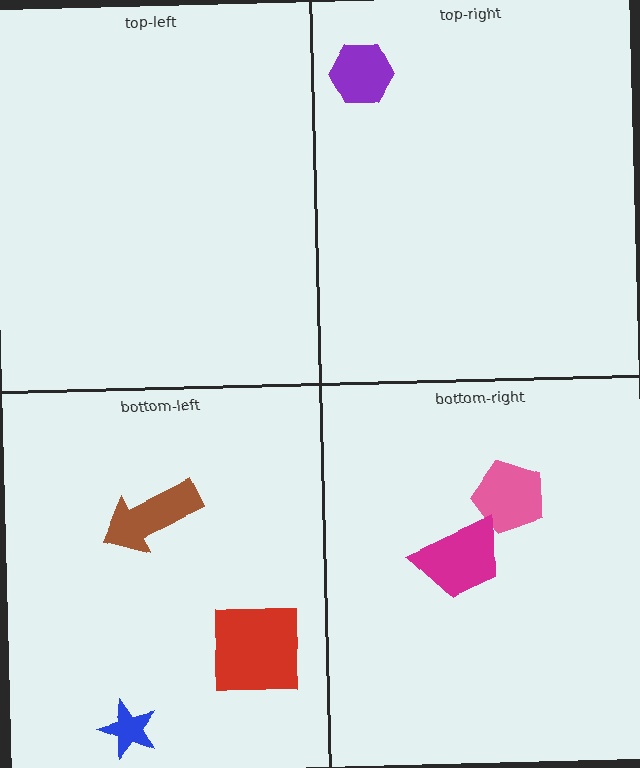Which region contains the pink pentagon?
The bottom-right region.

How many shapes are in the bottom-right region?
2.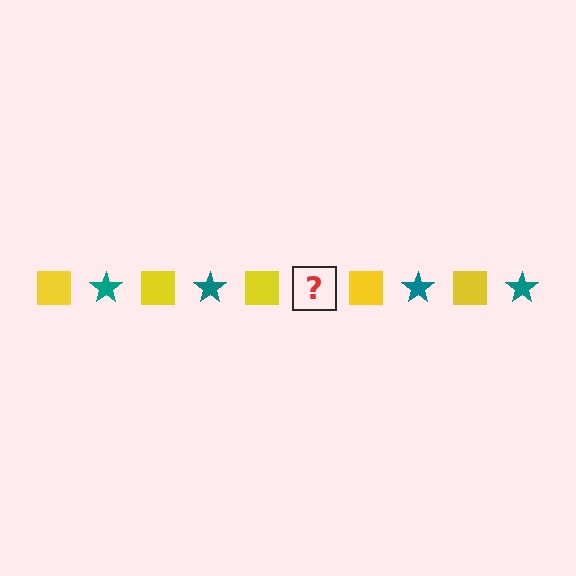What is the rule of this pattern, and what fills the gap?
The rule is that the pattern alternates between yellow square and teal star. The gap should be filled with a teal star.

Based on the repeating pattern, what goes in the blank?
The blank should be a teal star.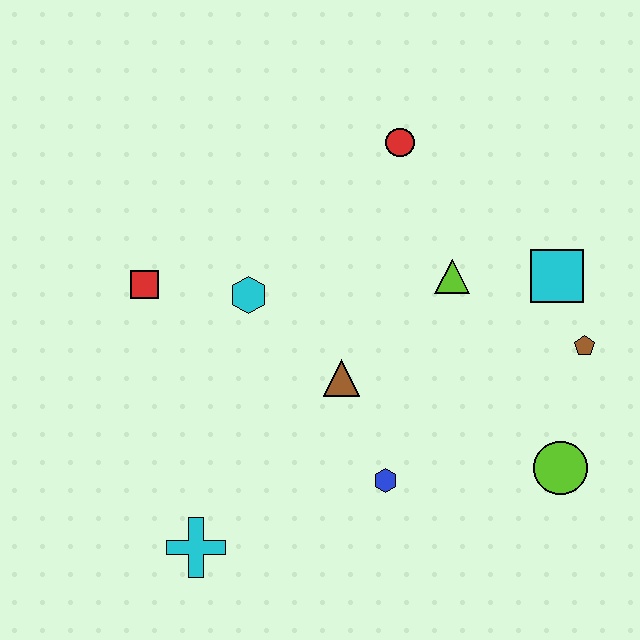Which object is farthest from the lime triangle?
The cyan cross is farthest from the lime triangle.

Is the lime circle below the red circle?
Yes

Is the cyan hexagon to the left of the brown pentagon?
Yes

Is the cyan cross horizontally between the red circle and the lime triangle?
No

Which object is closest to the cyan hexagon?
The red square is closest to the cyan hexagon.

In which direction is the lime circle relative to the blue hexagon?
The lime circle is to the right of the blue hexagon.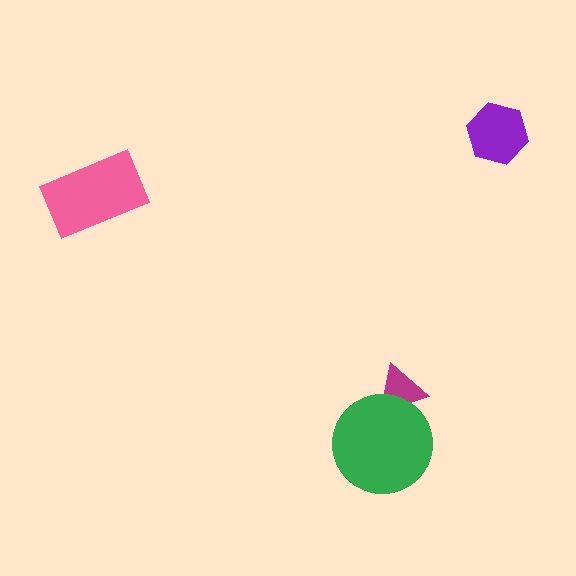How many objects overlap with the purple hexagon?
0 objects overlap with the purple hexagon.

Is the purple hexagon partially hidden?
No, no other shape covers it.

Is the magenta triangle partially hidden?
Yes, it is partially covered by another shape.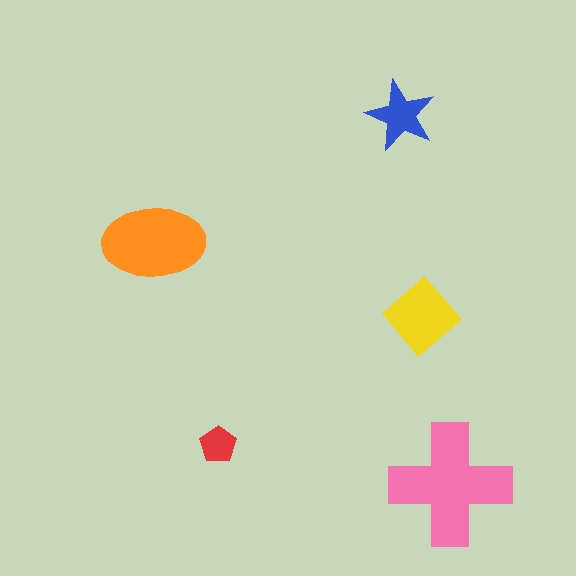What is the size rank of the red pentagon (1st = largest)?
5th.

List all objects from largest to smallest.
The pink cross, the orange ellipse, the yellow diamond, the blue star, the red pentagon.